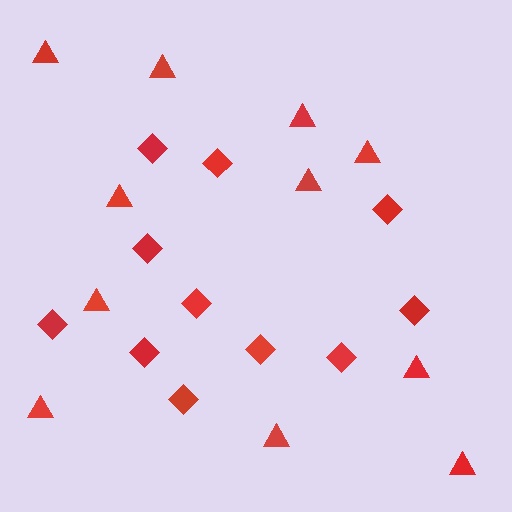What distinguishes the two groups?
There are 2 groups: one group of diamonds (11) and one group of triangles (11).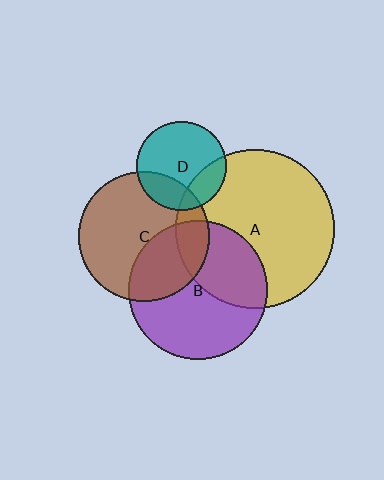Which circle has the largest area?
Circle A (yellow).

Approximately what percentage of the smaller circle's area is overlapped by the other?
Approximately 25%.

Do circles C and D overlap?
Yes.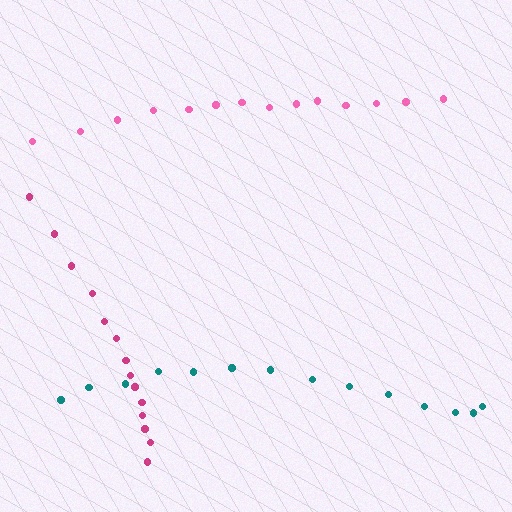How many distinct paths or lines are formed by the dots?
There are 3 distinct paths.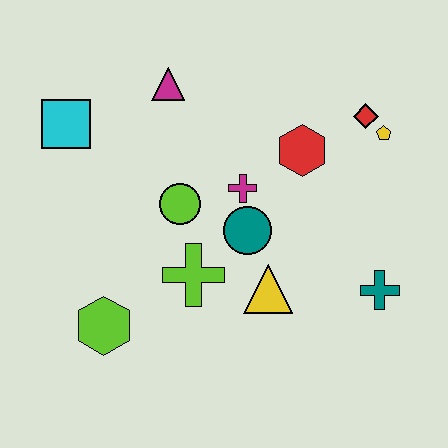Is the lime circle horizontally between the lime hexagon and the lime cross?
Yes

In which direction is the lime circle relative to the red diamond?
The lime circle is to the left of the red diamond.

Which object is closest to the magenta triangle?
The cyan square is closest to the magenta triangle.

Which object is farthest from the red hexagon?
The lime hexagon is farthest from the red hexagon.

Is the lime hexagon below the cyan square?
Yes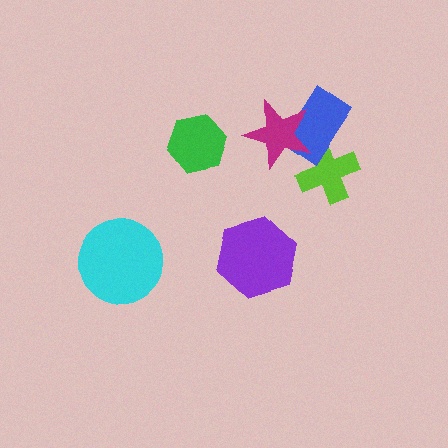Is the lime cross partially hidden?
Yes, it is partially covered by another shape.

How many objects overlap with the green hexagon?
0 objects overlap with the green hexagon.